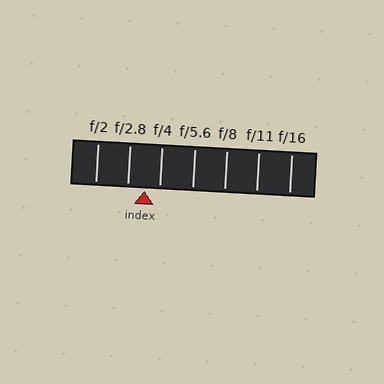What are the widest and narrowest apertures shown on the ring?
The widest aperture shown is f/2 and the narrowest is f/16.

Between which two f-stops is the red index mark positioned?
The index mark is between f/2.8 and f/4.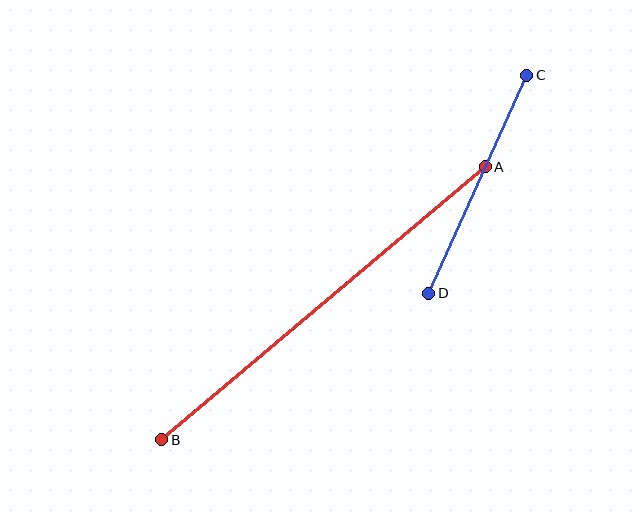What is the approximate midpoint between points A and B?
The midpoint is at approximately (324, 303) pixels.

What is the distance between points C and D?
The distance is approximately 239 pixels.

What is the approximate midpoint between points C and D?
The midpoint is at approximately (478, 184) pixels.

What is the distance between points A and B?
The distance is approximately 423 pixels.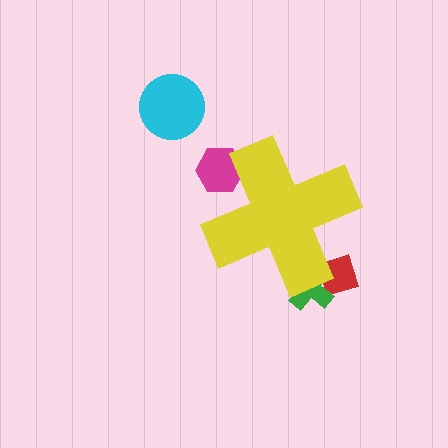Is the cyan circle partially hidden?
No, the cyan circle is fully visible.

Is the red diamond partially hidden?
Yes, the red diamond is partially hidden behind the yellow cross.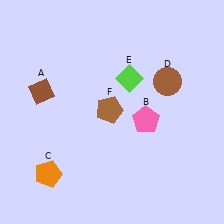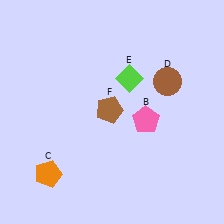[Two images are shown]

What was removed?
The brown diamond (A) was removed in Image 2.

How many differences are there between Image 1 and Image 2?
There is 1 difference between the two images.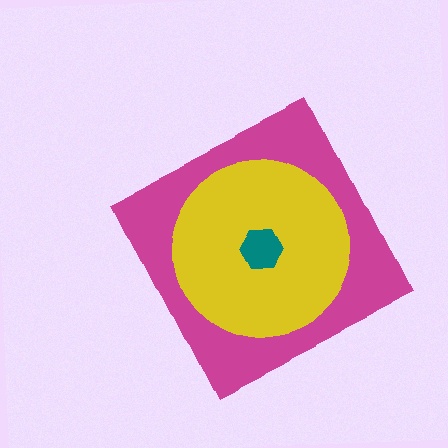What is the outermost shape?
The magenta diamond.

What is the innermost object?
The teal hexagon.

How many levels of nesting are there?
3.